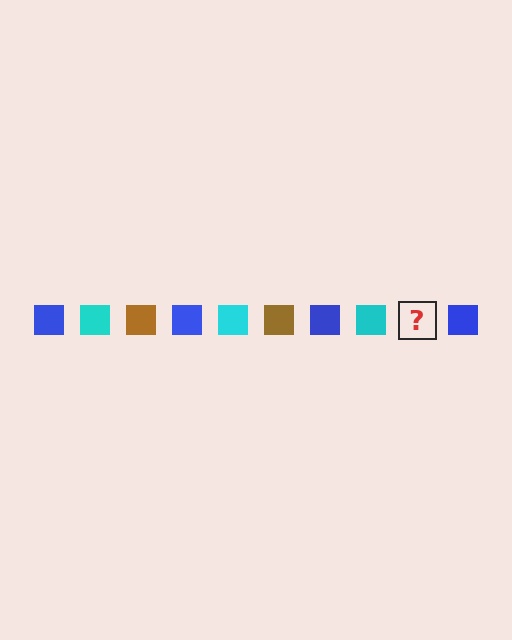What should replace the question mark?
The question mark should be replaced with a brown square.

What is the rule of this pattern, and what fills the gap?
The rule is that the pattern cycles through blue, cyan, brown squares. The gap should be filled with a brown square.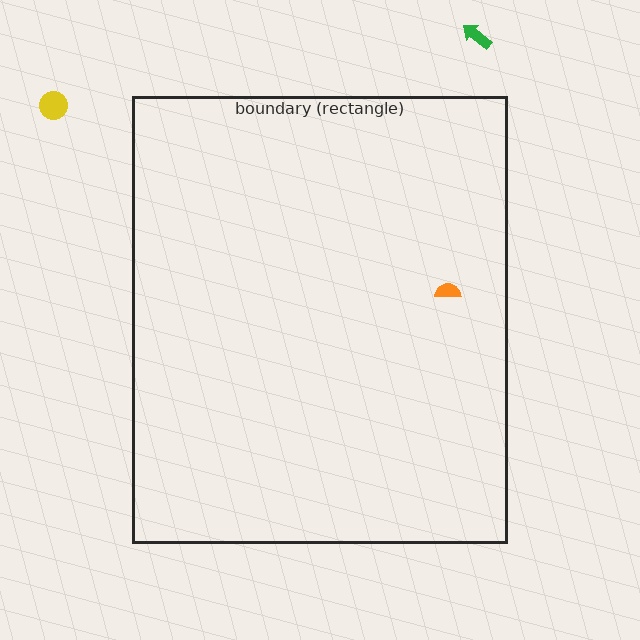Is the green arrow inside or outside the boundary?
Outside.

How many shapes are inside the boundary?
1 inside, 2 outside.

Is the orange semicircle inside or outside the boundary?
Inside.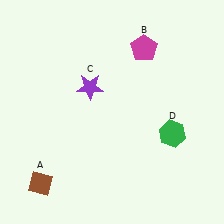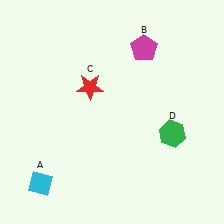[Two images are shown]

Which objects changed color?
A changed from brown to cyan. C changed from purple to red.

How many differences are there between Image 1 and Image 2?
There are 2 differences between the two images.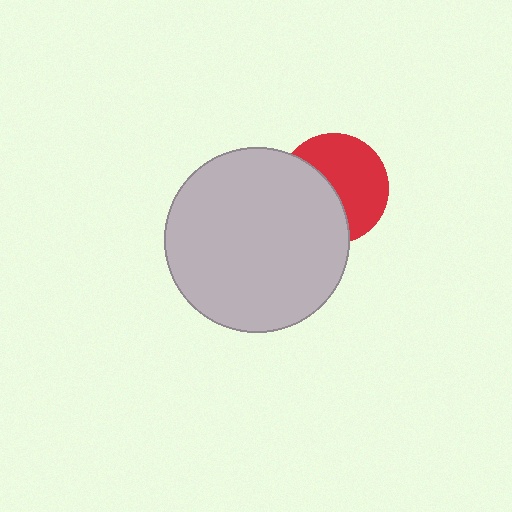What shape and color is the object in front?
The object in front is a light gray circle.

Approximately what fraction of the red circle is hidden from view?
Roughly 44% of the red circle is hidden behind the light gray circle.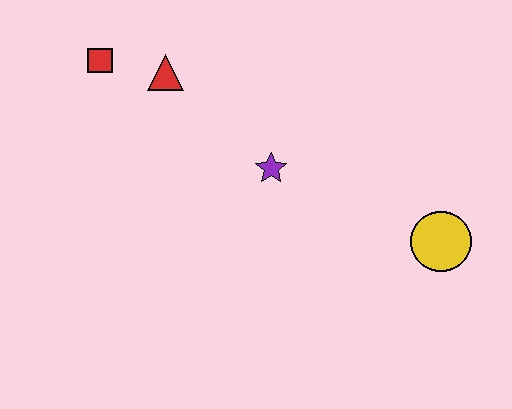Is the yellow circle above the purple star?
No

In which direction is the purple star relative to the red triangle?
The purple star is to the right of the red triangle.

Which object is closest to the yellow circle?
The purple star is closest to the yellow circle.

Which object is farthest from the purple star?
The red square is farthest from the purple star.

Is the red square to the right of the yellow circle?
No